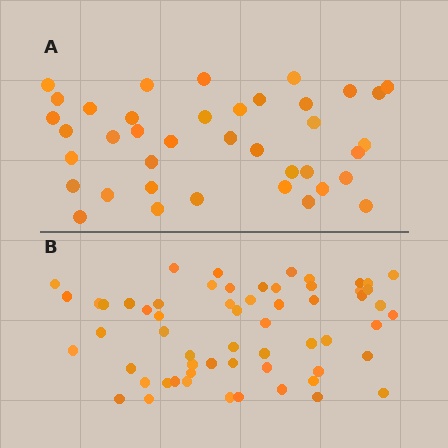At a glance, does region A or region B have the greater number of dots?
Region B (the bottom region) has more dots.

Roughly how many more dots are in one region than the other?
Region B has approximately 20 more dots than region A.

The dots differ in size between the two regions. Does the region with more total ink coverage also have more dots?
No. Region A has more total ink coverage because its dots are larger, but region B actually contains more individual dots. Total area can be misleading — the number of items is what matters here.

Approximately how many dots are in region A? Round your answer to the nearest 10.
About 40 dots. (The exact count is 39, which rounds to 40.)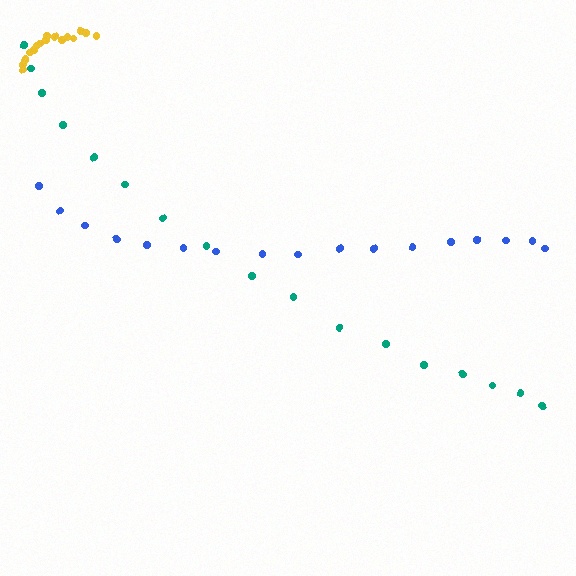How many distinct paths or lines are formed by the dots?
There are 3 distinct paths.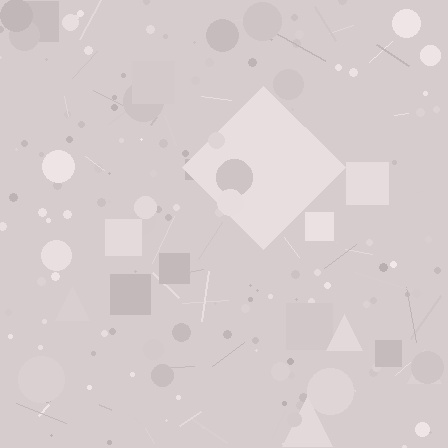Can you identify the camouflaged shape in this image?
The camouflaged shape is a diamond.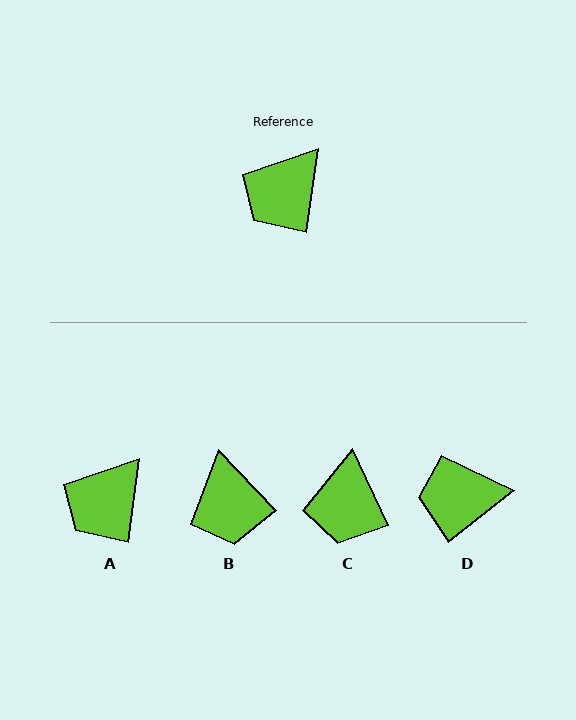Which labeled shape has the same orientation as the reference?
A.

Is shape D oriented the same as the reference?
No, it is off by about 44 degrees.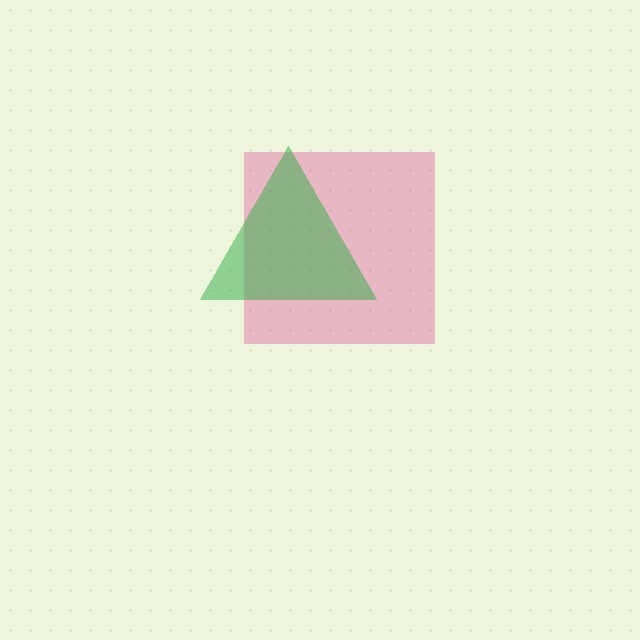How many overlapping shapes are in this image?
There are 2 overlapping shapes in the image.